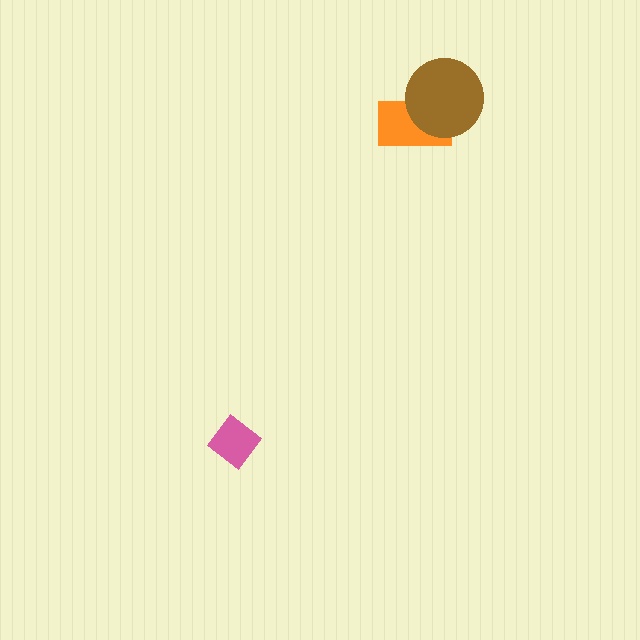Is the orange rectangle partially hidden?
Yes, it is partially covered by another shape.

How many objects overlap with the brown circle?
1 object overlaps with the brown circle.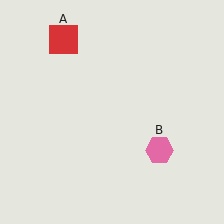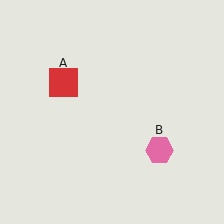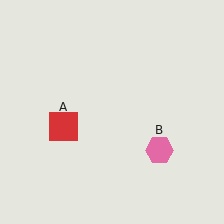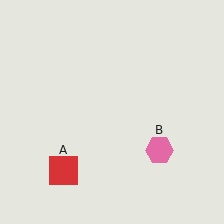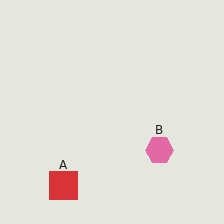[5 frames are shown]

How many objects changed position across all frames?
1 object changed position: red square (object A).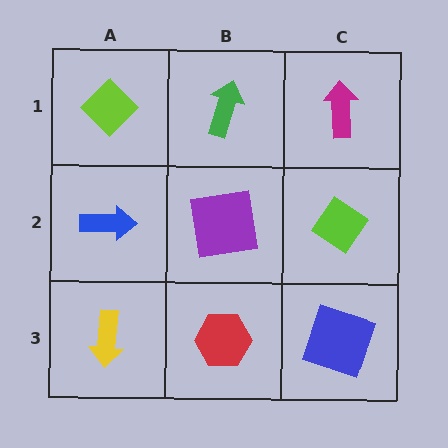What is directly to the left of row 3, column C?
A red hexagon.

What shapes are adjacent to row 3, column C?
A lime diamond (row 2, column C), a red hexagon (row 3, column B).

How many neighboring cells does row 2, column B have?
4.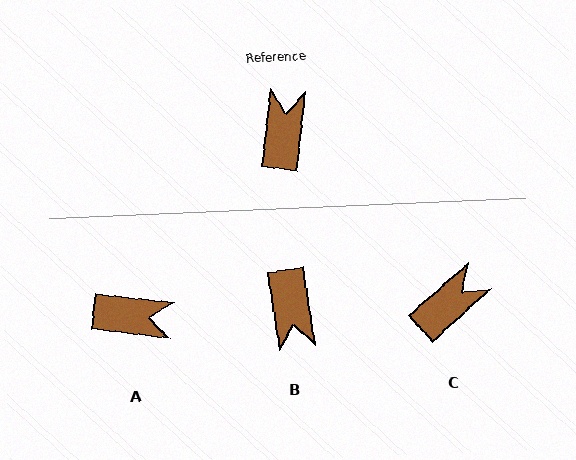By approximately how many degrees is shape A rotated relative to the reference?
Approximately 90 degrees clockwise.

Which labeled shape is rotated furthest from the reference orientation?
B, about 165 degrees away.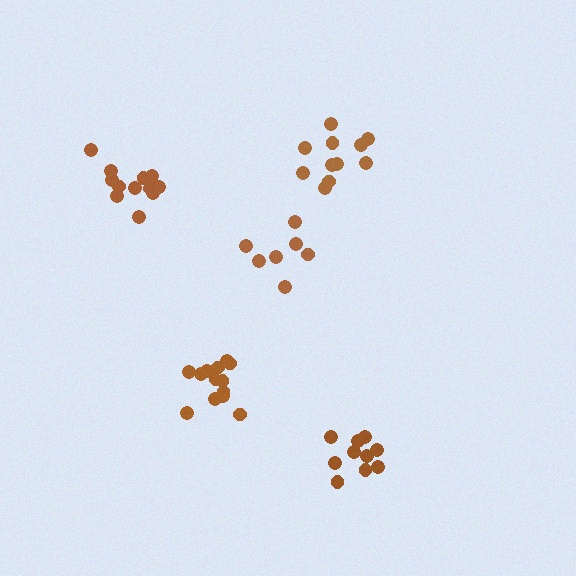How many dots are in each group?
Group 1: 12 dots, Group 2: 11 dots, Group 3: 13 dots, Group 4: 10 dots, Group 5: 7 dots (53 total).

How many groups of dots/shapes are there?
There are 5 groups.